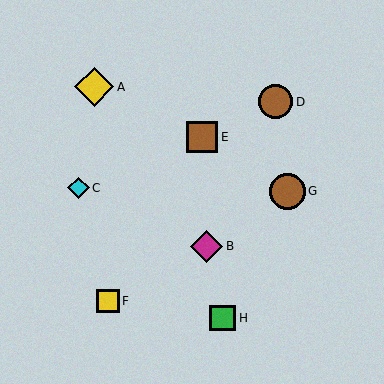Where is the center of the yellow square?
The center of the yellow square is at (108, 301).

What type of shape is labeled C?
Shape C is a cyan diamond.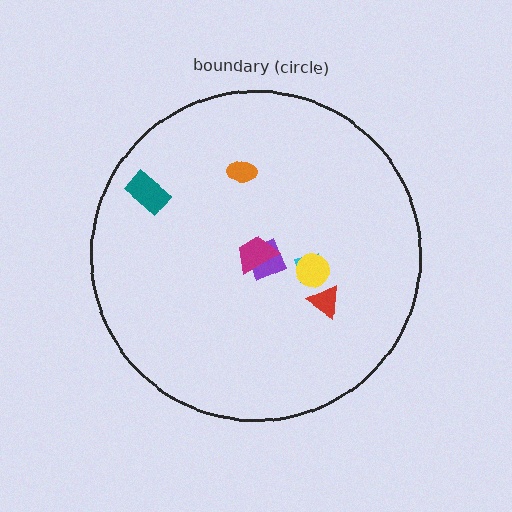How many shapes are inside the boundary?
7 inside, 0 outside.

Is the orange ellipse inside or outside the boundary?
Inside.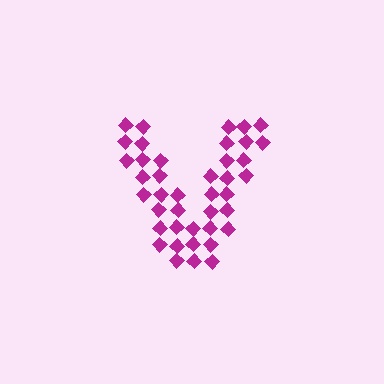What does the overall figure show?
The overall figure shows the letter V.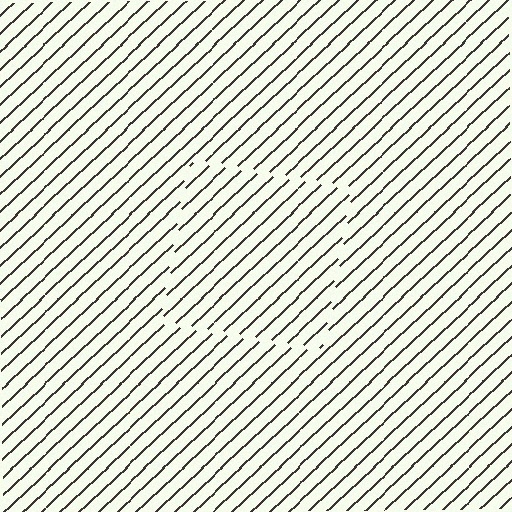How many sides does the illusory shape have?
4 sides — the line-ends trace a square.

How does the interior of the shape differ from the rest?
The interior of the shape contains the same grating, shifted by half a period — the contour is defined by the phase discontinuity where line-ends from the inner and outer gratings abut.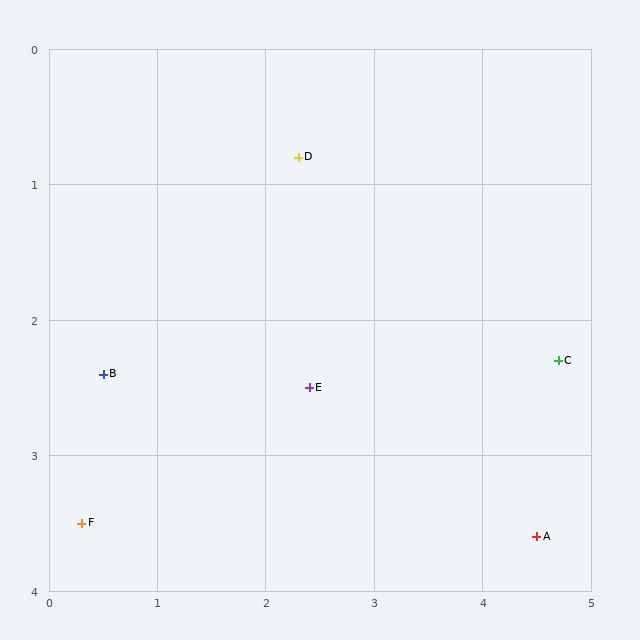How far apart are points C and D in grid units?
Points C and D are about 2.8 grid units apart.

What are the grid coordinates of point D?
Point D is at approximately (2.3, 0.8).